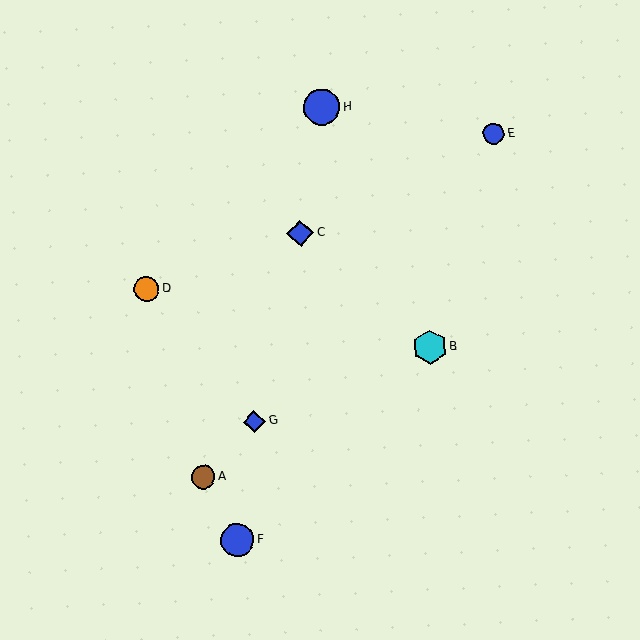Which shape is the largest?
The blue circle (labeled H) is the largest.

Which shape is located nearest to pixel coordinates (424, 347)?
The cyan hexagon (labeled B) at (430, 347) is nearest to that location.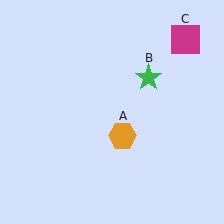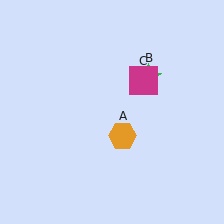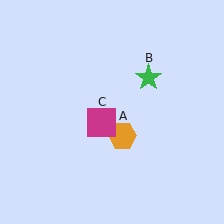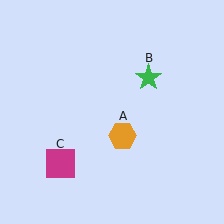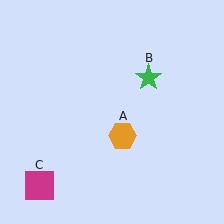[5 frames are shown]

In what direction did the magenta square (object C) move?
The magenta square (object C) moved down and to the left.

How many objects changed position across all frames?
1 object changed position: magenta square (object C).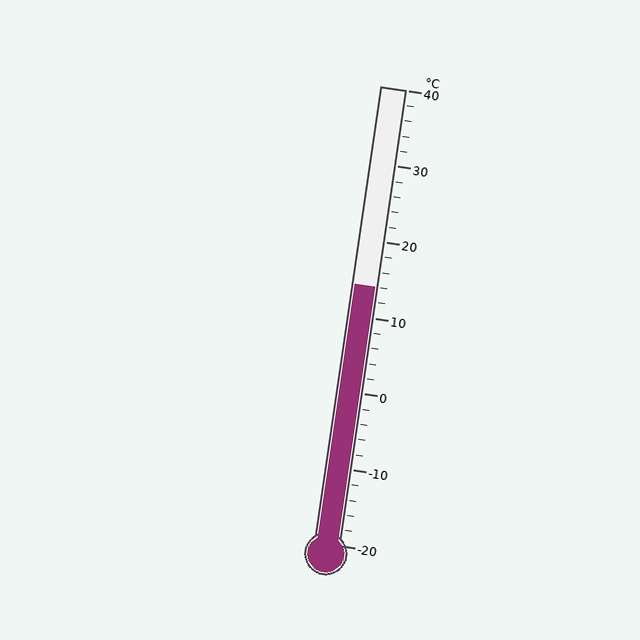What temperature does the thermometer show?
The thermometer shows approximately 14°C.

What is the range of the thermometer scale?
The thermometer scale ranges from -20°C to 40°C.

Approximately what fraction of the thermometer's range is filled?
The thermometer is filled to approximately 55% of its range.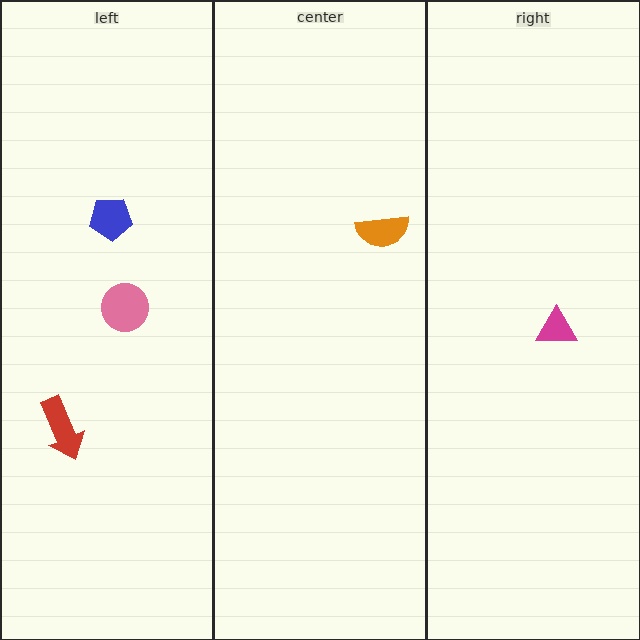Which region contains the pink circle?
The left region.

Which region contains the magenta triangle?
The right region.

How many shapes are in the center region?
1.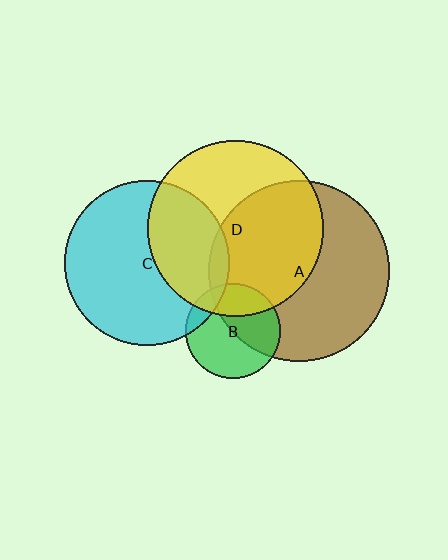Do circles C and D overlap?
Yes.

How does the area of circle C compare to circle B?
Approximately 3.0 times.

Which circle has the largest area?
Circle A (brown).